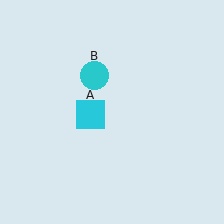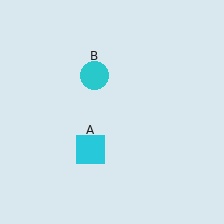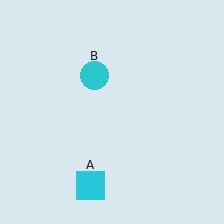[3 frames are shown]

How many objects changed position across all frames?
1 object changed position: cyan square (object A).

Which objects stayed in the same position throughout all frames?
Cyan circle (object B) remained stationary.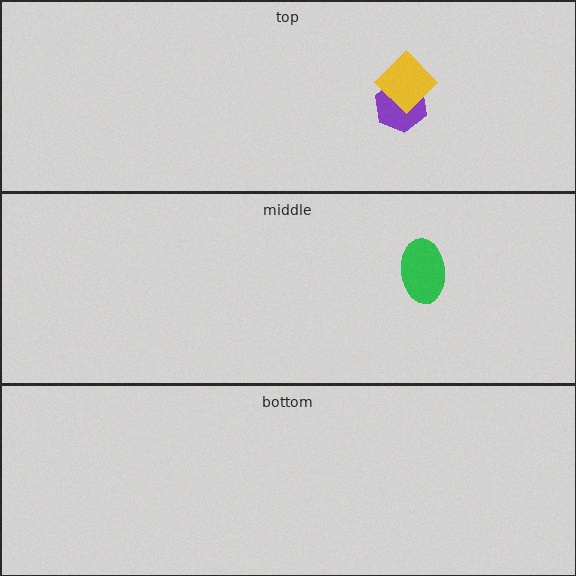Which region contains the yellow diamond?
The top region.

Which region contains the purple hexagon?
The top region.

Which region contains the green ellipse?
The middle region.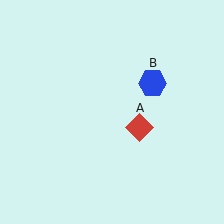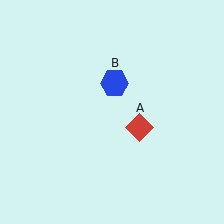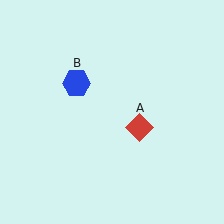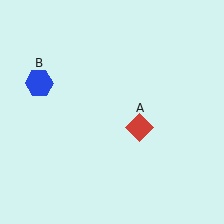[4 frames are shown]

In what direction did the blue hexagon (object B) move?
The blue hexagon (object B) moved left.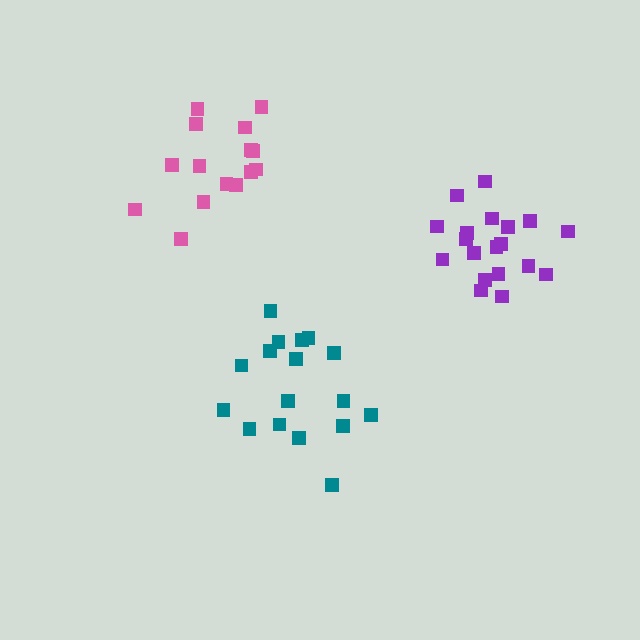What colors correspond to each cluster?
The clusters are colored: teal, pink, purple.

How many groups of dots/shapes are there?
There are 3 groups.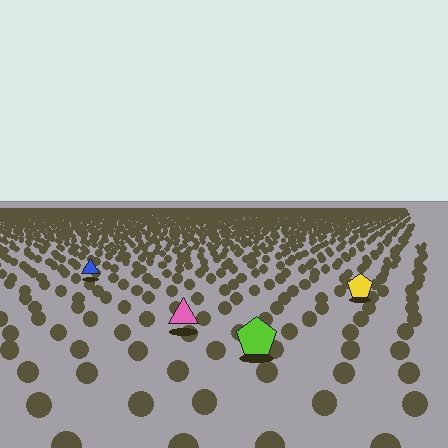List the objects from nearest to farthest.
From nearest to farthest: the lime pentagon, the pink triangle, the yellow pentagon, the blue triangle.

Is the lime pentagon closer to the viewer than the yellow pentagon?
Yes. The lime pentagon is closer — you can tell from the texture gradient: the ground texture is coarser near it.